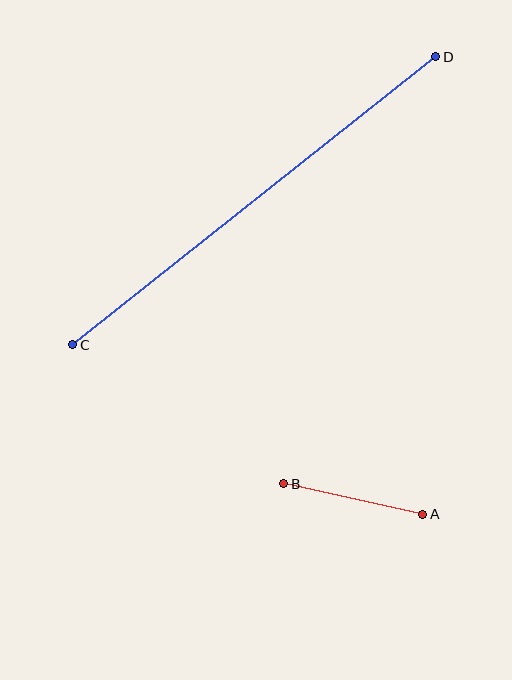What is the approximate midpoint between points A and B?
The midpoint is at approximately (353, 499) pixels.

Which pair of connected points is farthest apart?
Points C and D are farthest apart.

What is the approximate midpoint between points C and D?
The midpoint is at approximately (254, 201) pixels.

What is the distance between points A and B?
The distance is approximately 142 pixels.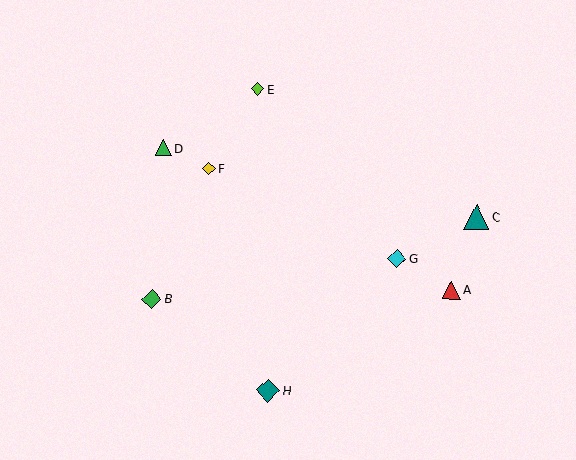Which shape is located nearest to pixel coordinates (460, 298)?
The red triangle (labeled A) at (451, 290) is nearest to that location.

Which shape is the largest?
The teal triangle (labeled C) is the largest.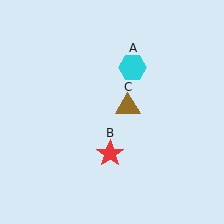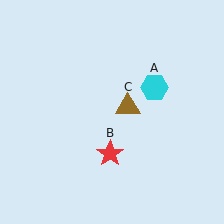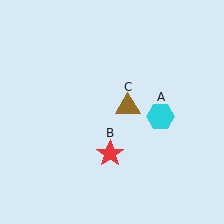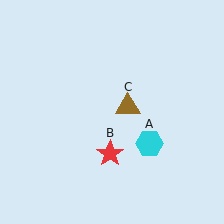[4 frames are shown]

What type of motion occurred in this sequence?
The cyan hexagon (object A) rotated clockwise around the center of the scene.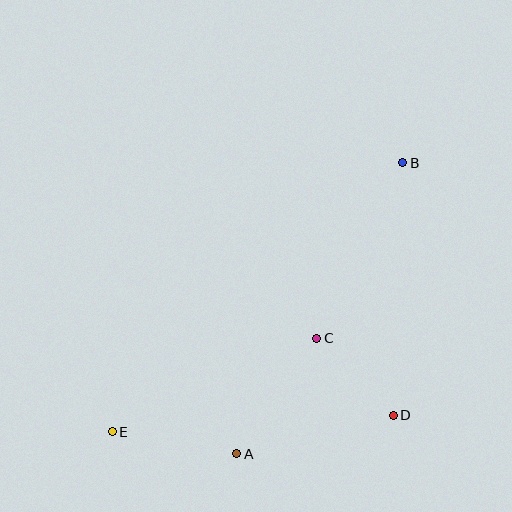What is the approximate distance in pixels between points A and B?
The distance between A and B is approximately 335 pixels.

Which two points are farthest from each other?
Points B and E are farthest from each other.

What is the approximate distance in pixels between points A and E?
The distance between A and E is approximately 126 pixels.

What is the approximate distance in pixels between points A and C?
The distance between A and C is approximately 140 pixels.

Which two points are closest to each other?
Points C and D are closest to each other.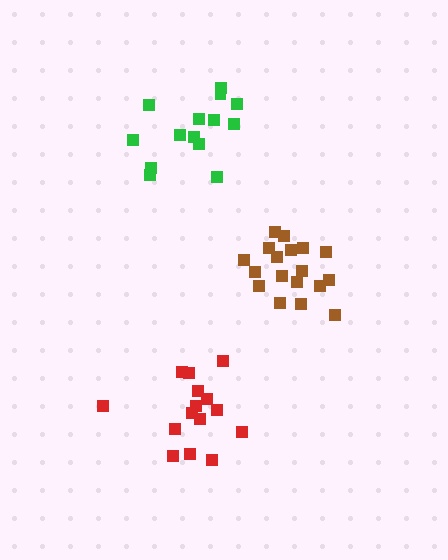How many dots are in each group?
Group 1: 15 dots, Group 2: 18 dots, Group 3: 14 dots (47 total).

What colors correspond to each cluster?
The clusters are colored: red, brown, green.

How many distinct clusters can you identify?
There are 3 distinct clusters.